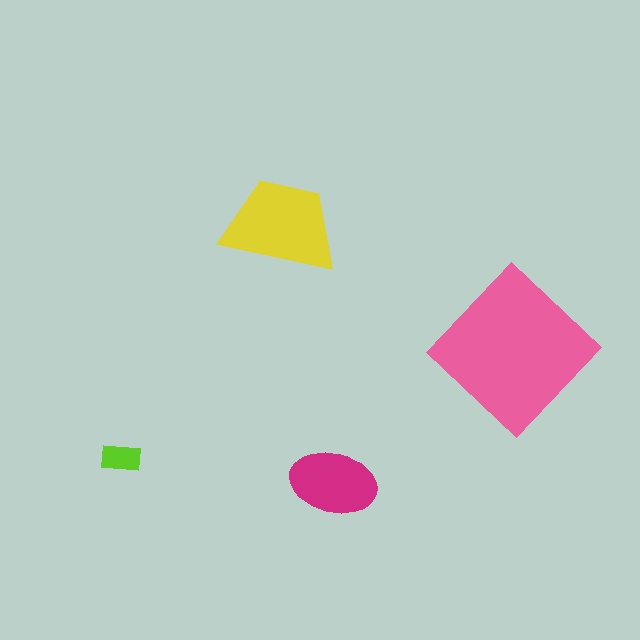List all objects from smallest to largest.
The lime rectangle, the magenta ellipse, the yellow trapezoid, the pink diamond.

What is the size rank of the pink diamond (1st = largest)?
1st.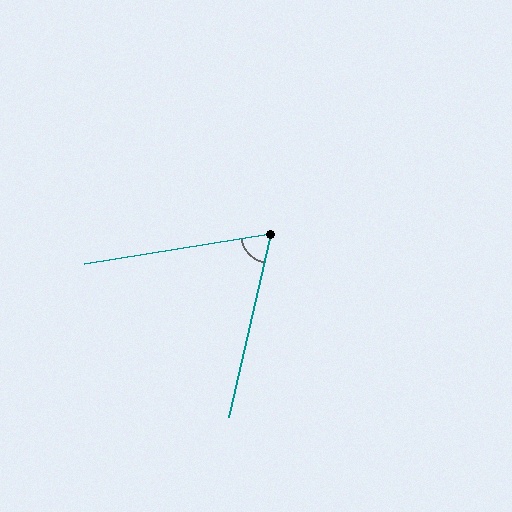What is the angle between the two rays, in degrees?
Approximately 68 degrees.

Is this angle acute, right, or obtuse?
It is acute.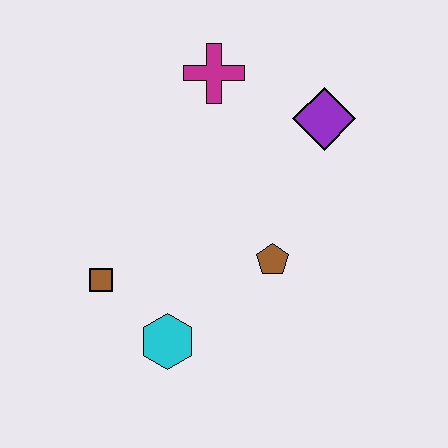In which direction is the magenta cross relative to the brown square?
The magenta cross is above the brown square.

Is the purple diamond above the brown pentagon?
Yes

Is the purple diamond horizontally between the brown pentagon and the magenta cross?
No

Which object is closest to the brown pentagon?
The cyan hexagon is closest to the brown pentagon.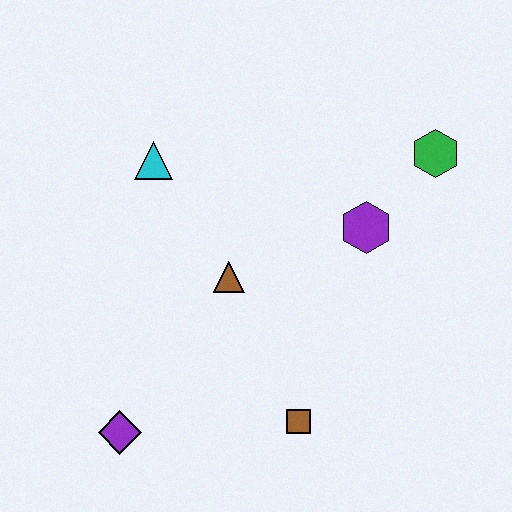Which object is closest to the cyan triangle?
The brown triangle is closest to the cyan triangle.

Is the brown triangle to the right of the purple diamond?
Yes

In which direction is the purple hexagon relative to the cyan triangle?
The purple hexagon is to the right of the cyan triangle.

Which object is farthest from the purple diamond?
The green hexagon is farthest from the purple diamond.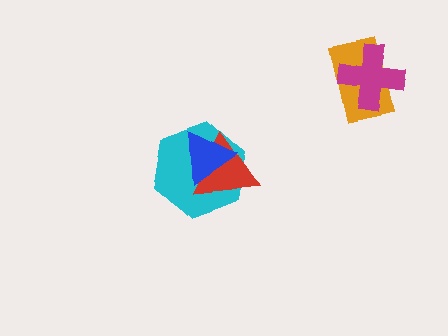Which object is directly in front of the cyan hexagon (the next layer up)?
The red triangle is directly in front of the cyan hexagon.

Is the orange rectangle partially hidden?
Yes, it is partially covered by another shape.